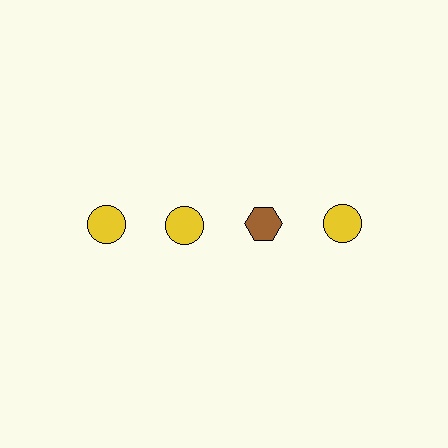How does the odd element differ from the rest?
It differs in both color (brown instead of yellow) and shape (hexagon instead of circle).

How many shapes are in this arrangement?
There are 4 shapes arranged in a grid pattern.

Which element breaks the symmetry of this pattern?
The brown hexagon in the top row, center column breaks the symmetry. All other shapes are yellow circles.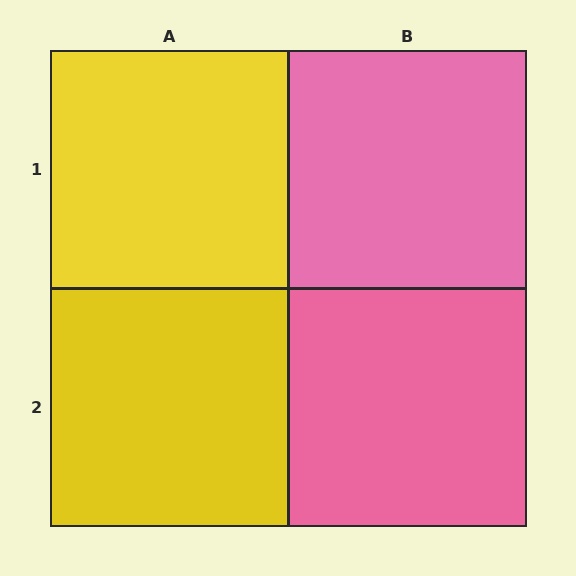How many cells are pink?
2 cells are pink.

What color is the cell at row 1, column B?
Pink.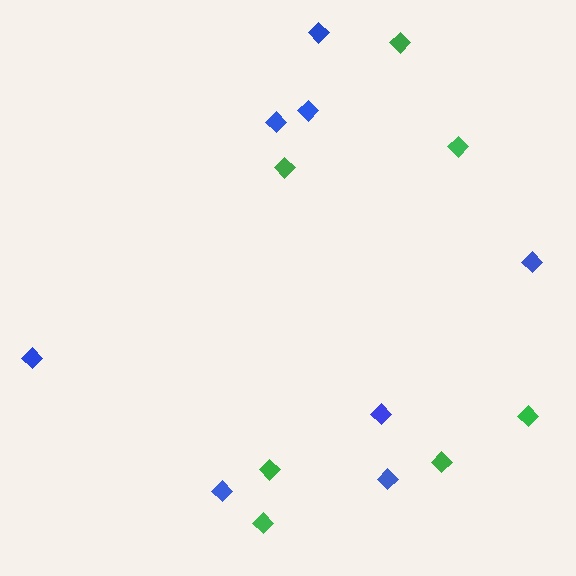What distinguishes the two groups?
There are 2 groups: one group of green diamonds (7) and one group of blue diamonds (8).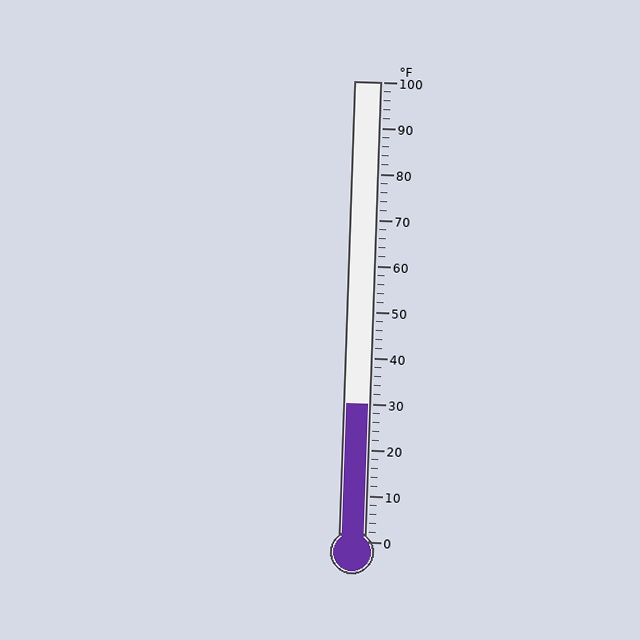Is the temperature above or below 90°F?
The temperature is below 90°F.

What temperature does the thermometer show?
The thermometer shows approximately 30°F.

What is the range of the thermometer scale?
The thermometer scale ranges from 0°F to 100°F.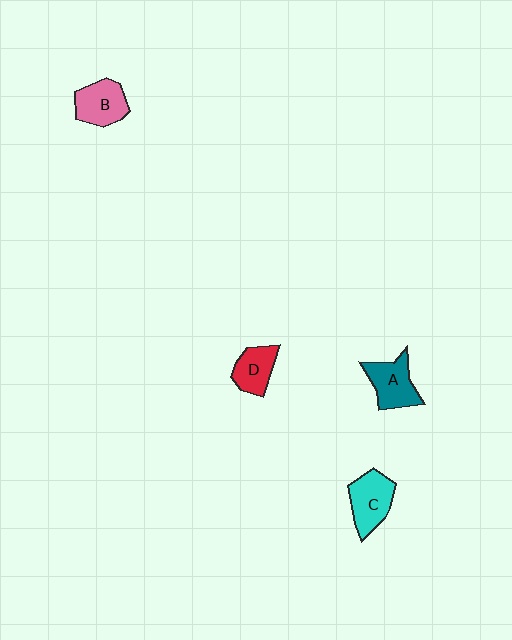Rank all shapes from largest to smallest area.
From largest to smallest: C (cyan), A (teal), B (pink), D (red).